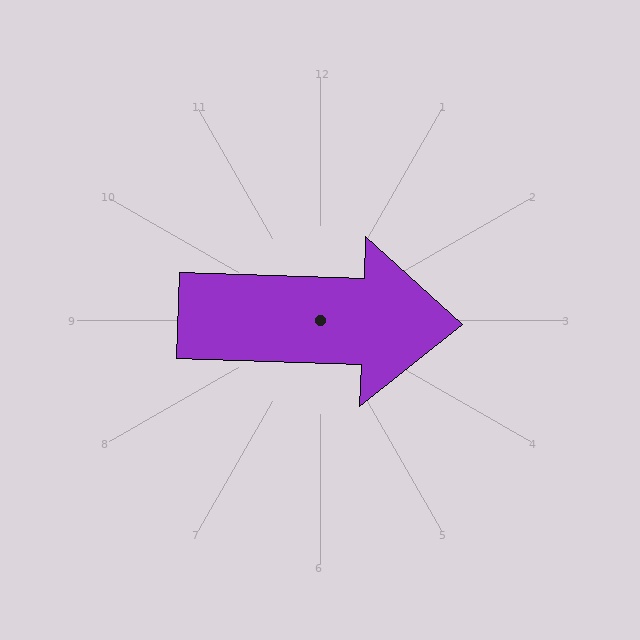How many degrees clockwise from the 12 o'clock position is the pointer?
Approximately 92 degrees.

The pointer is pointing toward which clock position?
Roughly 3 o'clock.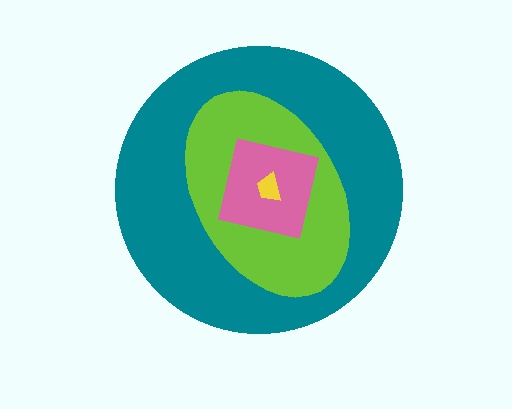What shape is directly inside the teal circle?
The lime ellipse.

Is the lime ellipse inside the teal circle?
Yes.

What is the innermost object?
The yellow trapezoid.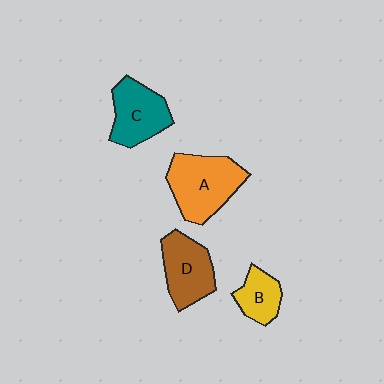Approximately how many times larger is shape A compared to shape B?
Approximately 2.0 times.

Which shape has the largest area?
Shape A (orange).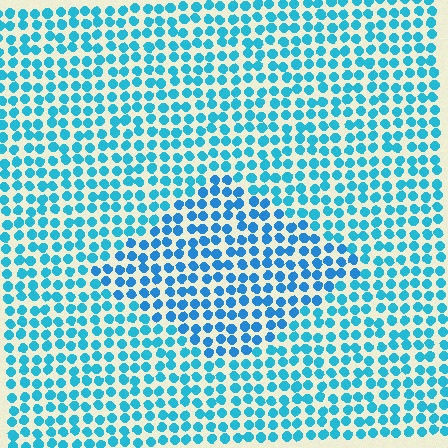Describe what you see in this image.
The image is filled with small cyan elements in a uniform arrangement. A diamond-shaped region is visible where the elements are tinted to a slightly different hue, forming a subtle color boundary.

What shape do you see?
I see a diamond.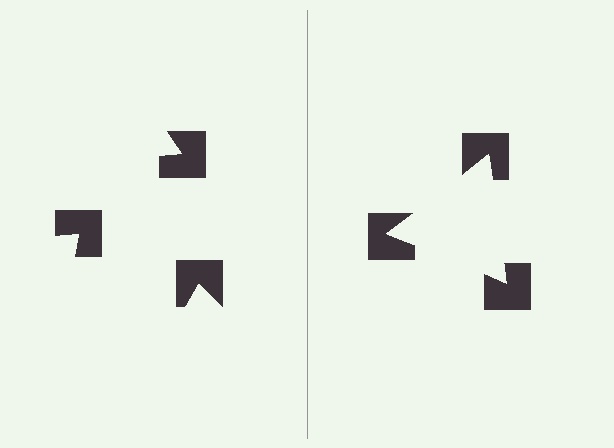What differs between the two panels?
The notched squares are positioned identically on both sides; only the wedge orientations differ. On the right they align to a triangle; on the left they are misaligned.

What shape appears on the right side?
An illusory triangle.